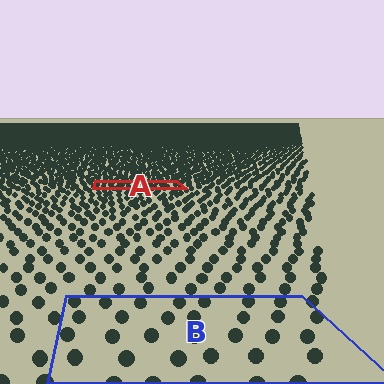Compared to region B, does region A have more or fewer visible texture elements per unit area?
Region A has more texture elements per unit area — they are packed more densely because it is farther away.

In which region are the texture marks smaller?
The texture marks are smaller in region A, because it is farther away.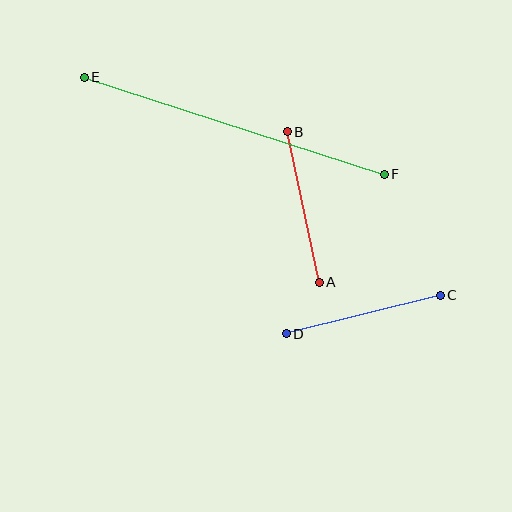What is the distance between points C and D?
The distance is approximately 159 pixels.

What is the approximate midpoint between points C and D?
The midpoint is at approximately (363, 314) pixels.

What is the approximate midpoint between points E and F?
The midpoint is at approximately (234, 126) pixels.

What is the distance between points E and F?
The distance is approximately 315 pixels.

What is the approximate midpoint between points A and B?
The midpoint is at approximately (303, 207) pixels.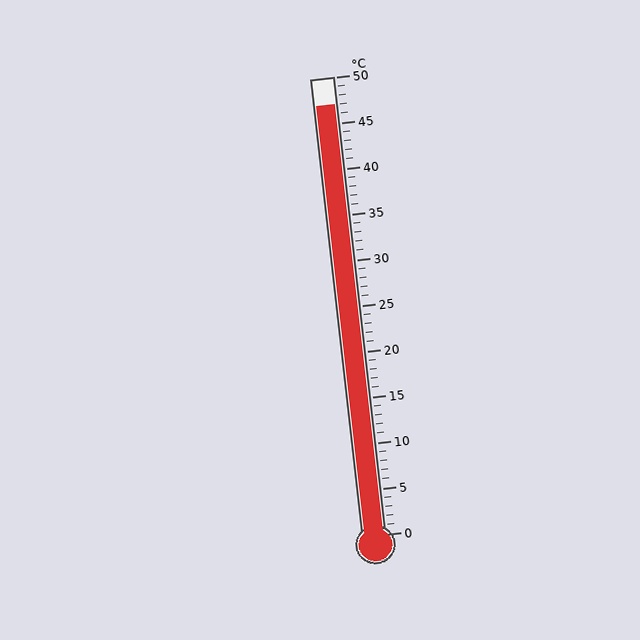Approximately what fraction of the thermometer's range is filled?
The thermometer is filled to approximately 95% of its range.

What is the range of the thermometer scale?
The thermometer scale ranges from 0°C to 50°C.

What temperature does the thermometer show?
The thermometer shows approximately 47°C.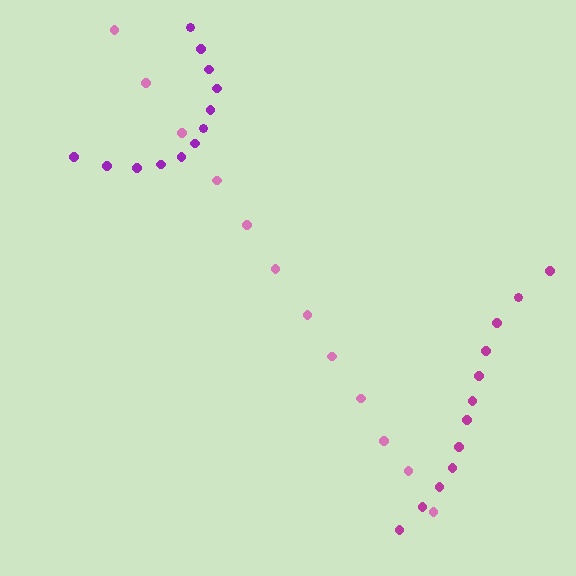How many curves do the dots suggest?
There are 3 distinct paths.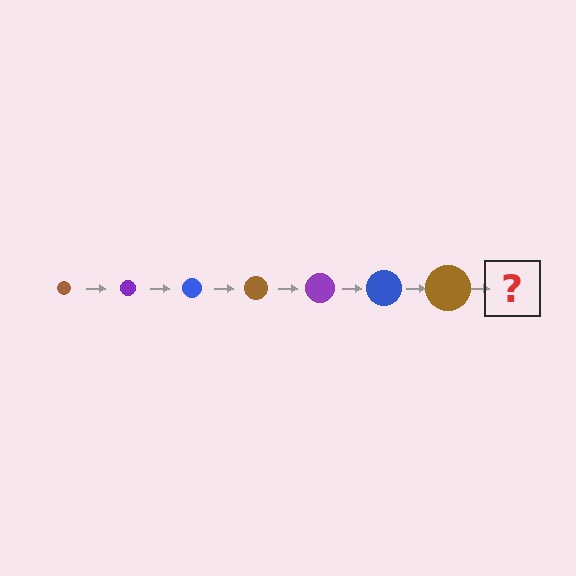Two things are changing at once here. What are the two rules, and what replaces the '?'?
The two rules are that the circle grows larger each step and the color cycles through brown, purple, and blue. The '?' should be a purple circle, larger than the previous one.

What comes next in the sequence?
The next element should be a purple circle, larger than the previous one.